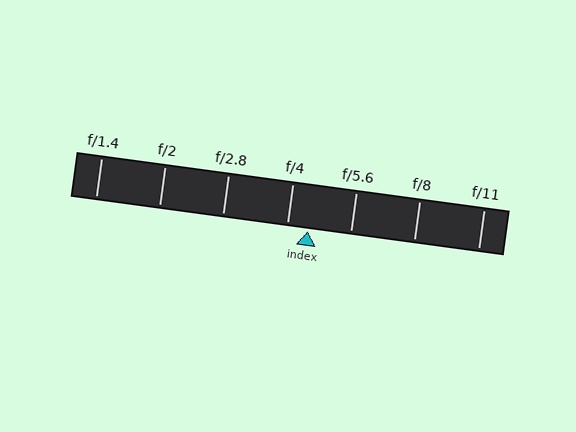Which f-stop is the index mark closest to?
The index mark is closest to f/4.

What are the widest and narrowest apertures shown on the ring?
The widest aperture shown is f/1.4 and the narrowest is f/11.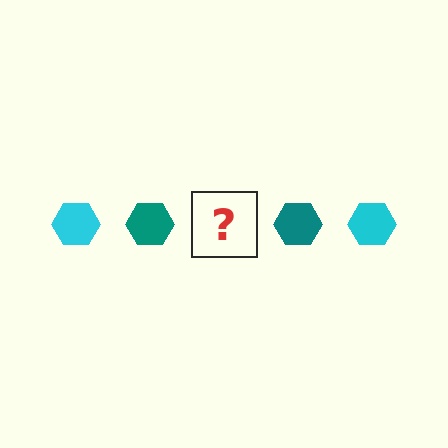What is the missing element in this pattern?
The missing element is a cyan hexagon.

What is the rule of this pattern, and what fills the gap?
The rule is that the pattern cycles through cyan, teal hexagons. The gap should be filled with a cyan hexagon.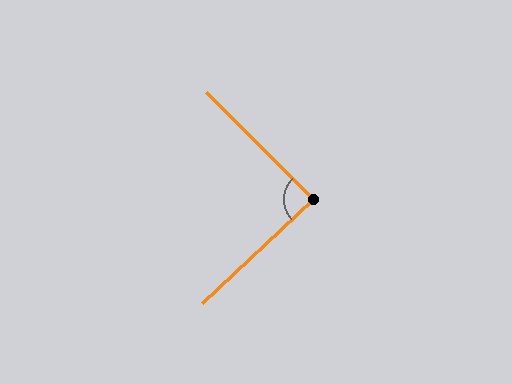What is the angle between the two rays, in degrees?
Approximately 88 degrees.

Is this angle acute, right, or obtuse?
It is approximately a right angle.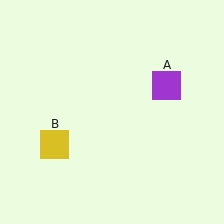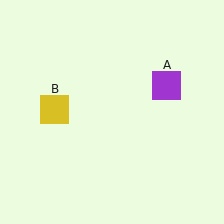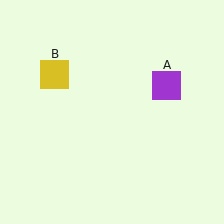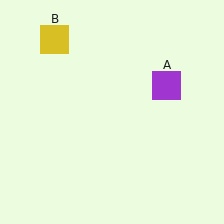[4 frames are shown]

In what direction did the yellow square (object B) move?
The yellow square (object B) moved up.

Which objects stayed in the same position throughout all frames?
Purple square (object A) remained stationary.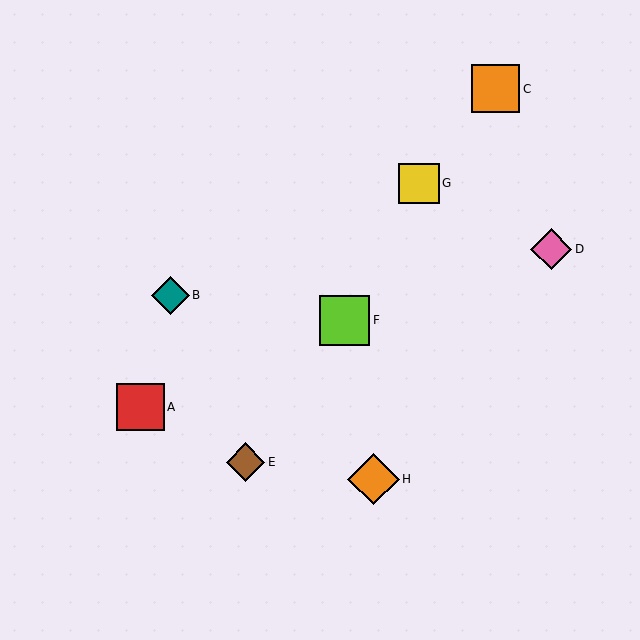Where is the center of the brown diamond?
The center of the brown diamond is at (245, 462).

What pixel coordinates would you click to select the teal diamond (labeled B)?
Click at (170, 295) to select the teal diamond B.